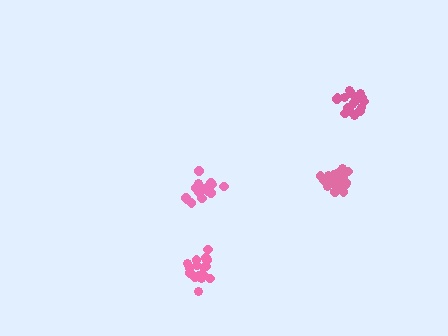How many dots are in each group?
Group 1: 21 dots, Group 2: 21 dots, Group 3: 19 dots, Group 4: 16 dots (77 total).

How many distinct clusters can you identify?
There are 4 distinct clusters.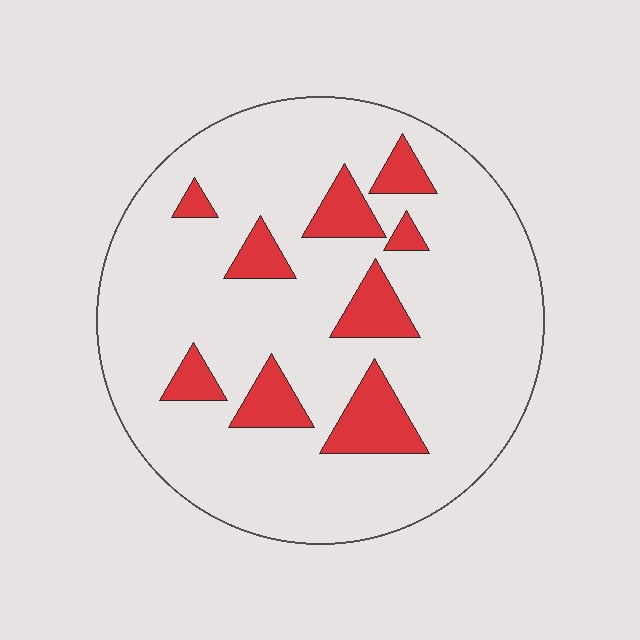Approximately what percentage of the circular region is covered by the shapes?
Approximately 15%.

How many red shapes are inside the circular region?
9.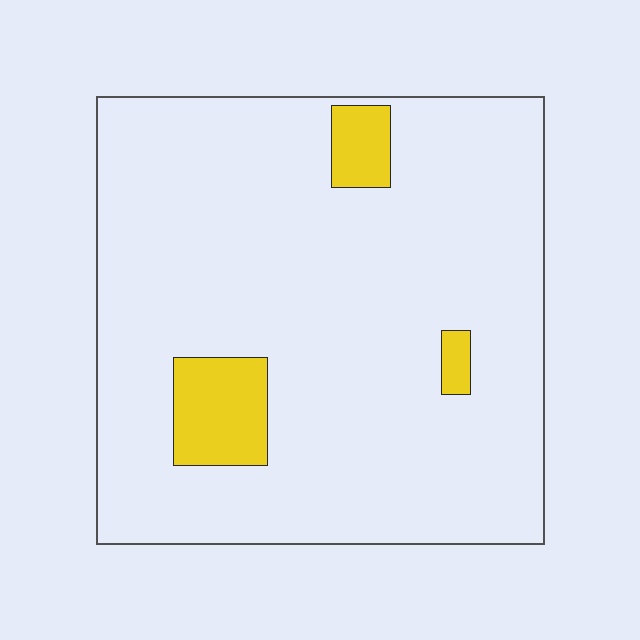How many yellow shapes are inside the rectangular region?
3.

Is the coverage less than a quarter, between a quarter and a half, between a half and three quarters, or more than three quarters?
Less than a quarter.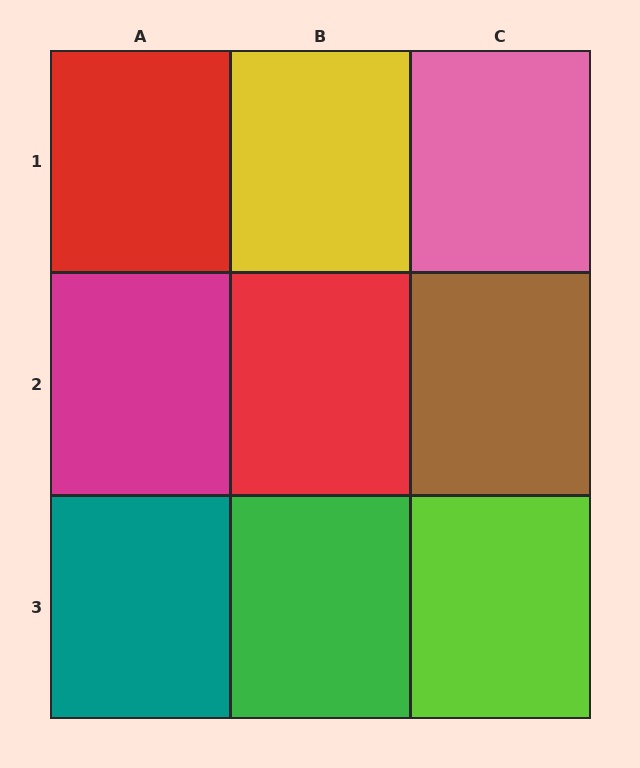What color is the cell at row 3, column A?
Teal.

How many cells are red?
2 cells are red.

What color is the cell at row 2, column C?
Brown.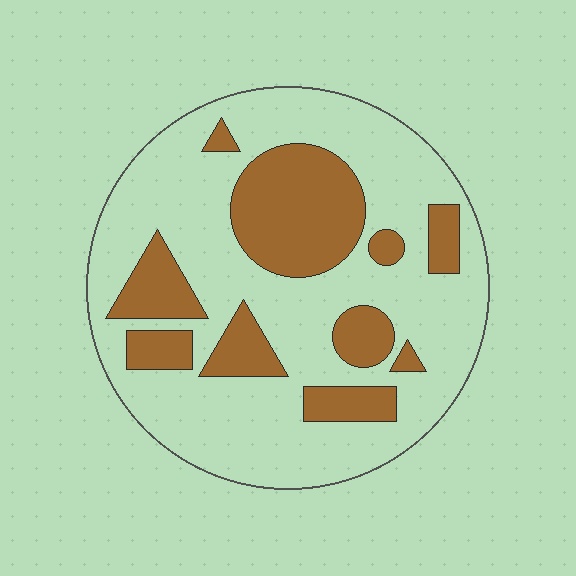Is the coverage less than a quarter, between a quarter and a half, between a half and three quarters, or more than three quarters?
Between a quarter and a half.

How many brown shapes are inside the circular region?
10.